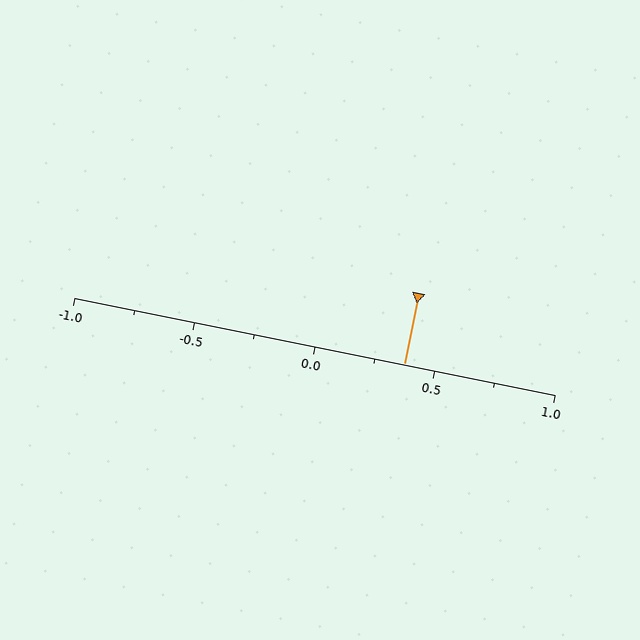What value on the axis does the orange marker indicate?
The marker indicates approximately 0.38.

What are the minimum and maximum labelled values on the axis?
The axis runs from -1.0 to 1.0.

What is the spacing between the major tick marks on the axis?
The major ticks are spaced 0.5 apart.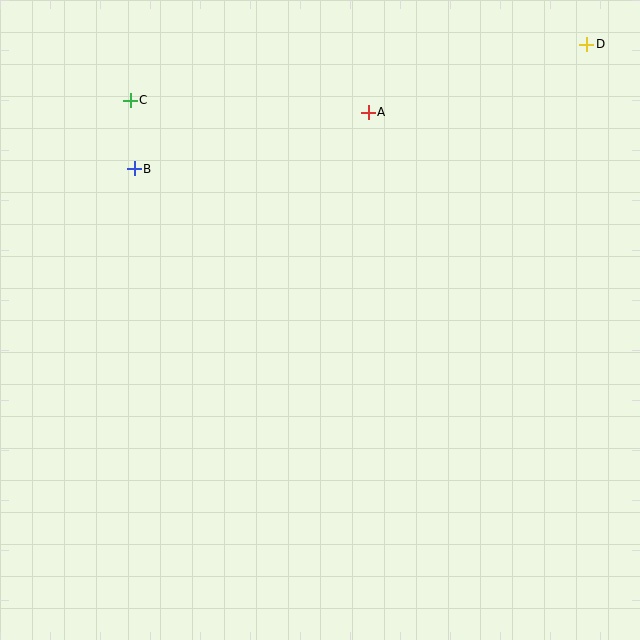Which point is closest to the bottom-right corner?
Point A is closest to the bottom-right corner.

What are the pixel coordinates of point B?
Point B is at (134, 169).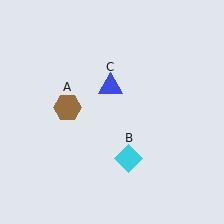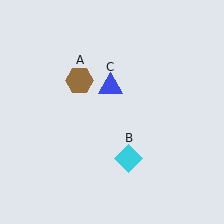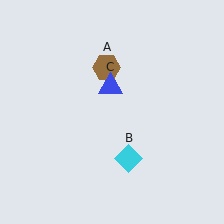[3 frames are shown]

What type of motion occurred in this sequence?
The brown hexagon (object A) rotated clockwise around the center of the scene.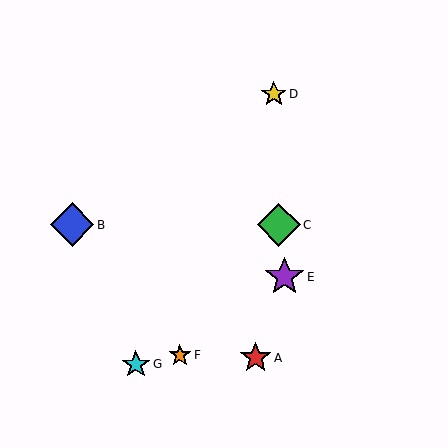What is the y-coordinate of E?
Object E is at y≈277.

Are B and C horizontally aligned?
Yes, both are at y≈225.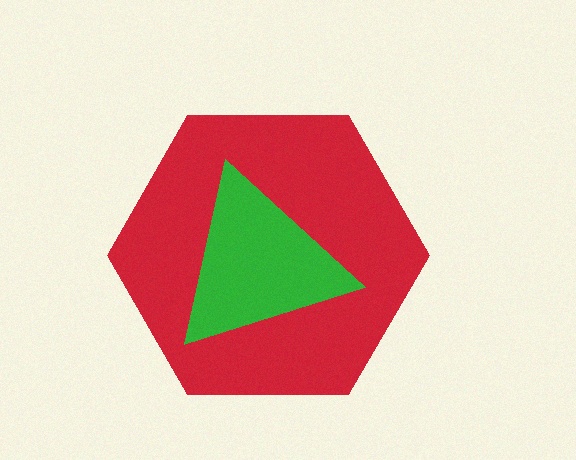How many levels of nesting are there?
2.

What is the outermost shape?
The red hexagon.